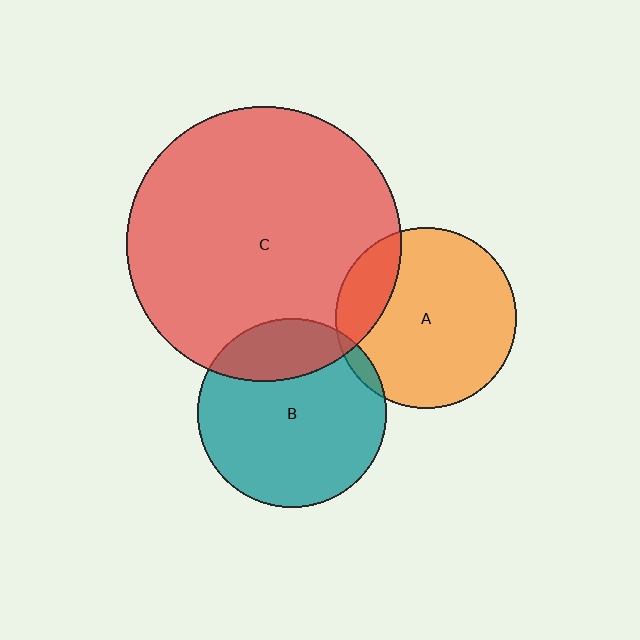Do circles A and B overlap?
Yes.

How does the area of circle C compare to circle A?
Approximately 2.3 times.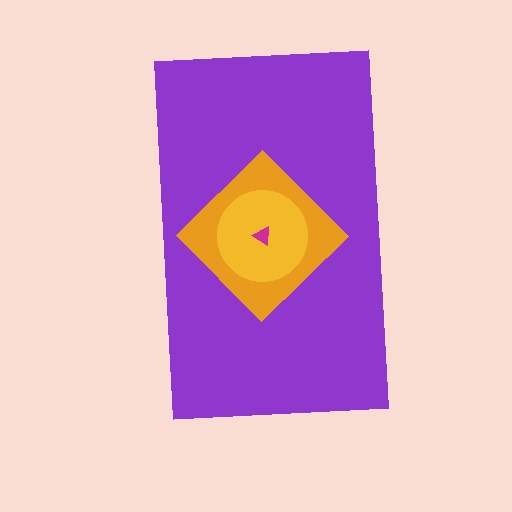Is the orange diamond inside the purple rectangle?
Yes.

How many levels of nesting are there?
4.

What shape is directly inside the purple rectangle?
The orange diamond.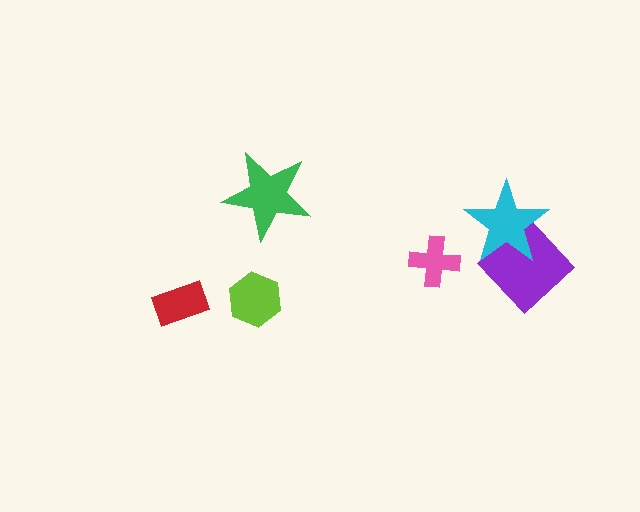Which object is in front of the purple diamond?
The cyan star is in front of the purple diamond.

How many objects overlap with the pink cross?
0 objects overlap with the pink cross.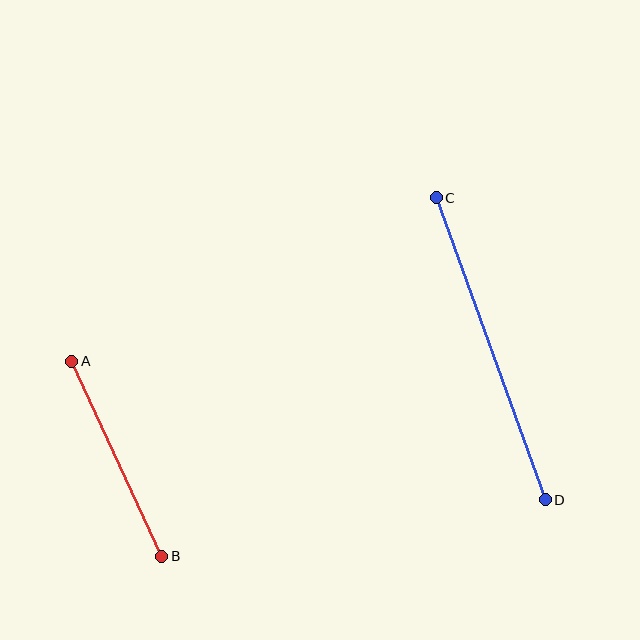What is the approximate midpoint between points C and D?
The midpoint is at approximately (491, 349) pixels.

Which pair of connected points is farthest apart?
Points C and D are farthest apart.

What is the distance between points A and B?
The distance is approximately 214 pixels.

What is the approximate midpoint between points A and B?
The midpoint is at approximately (117, 459) pixels.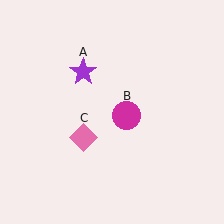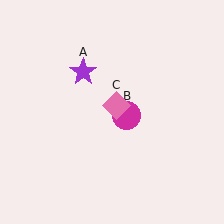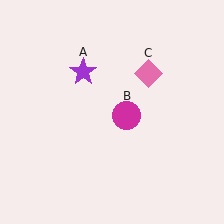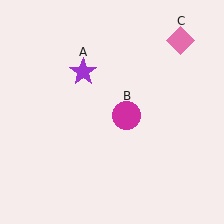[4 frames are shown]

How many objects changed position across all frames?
1 object changed position: pink diamond (object C).